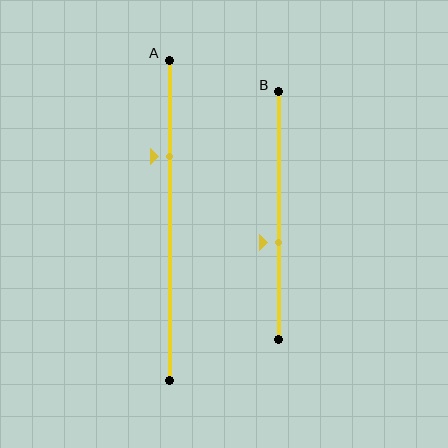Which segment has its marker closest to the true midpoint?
Segment B has its marker closest to the true midpoint.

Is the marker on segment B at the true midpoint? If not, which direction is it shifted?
No, the marker on segment B is shifted downward by about 11% of the segment length.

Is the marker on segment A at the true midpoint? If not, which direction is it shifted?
No, the marker on segment A is shifted upward by about 20% of the segment length.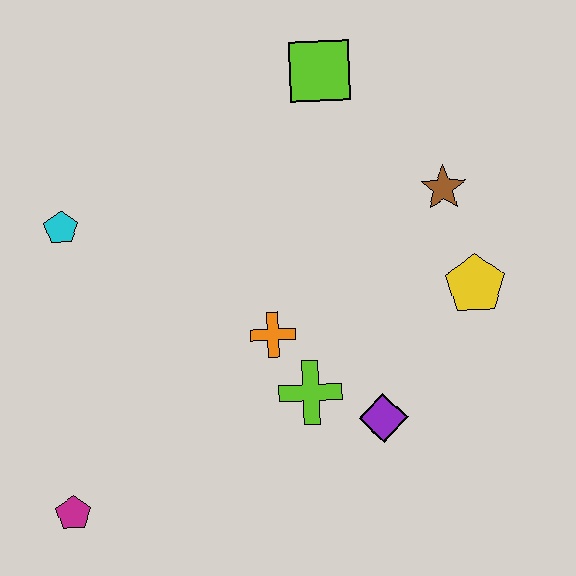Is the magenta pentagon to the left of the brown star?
Yes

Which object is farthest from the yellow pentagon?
The magenta pentagon is farthest from the yellow pentagon.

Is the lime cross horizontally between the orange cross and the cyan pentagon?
No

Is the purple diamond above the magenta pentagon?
Yes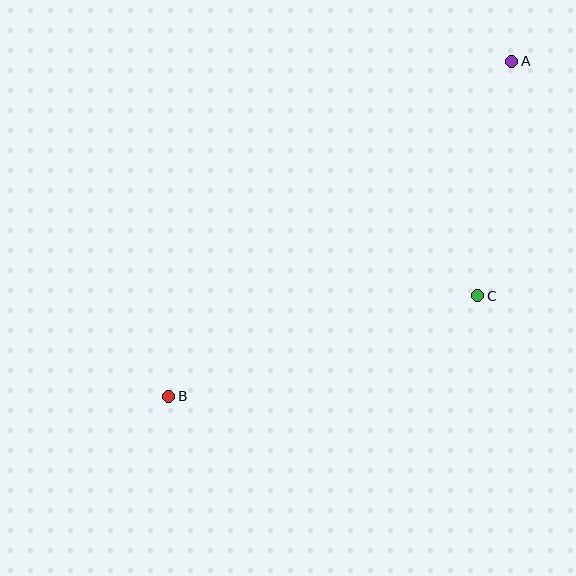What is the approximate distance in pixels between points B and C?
The distance between B and C is approximately 325 pixels.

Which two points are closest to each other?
Points A and C are closest to each other.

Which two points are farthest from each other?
Points A and B are farthest from each other.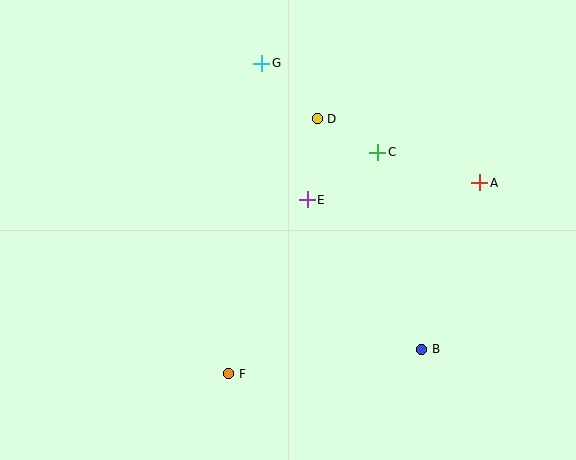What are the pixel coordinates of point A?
Point A is at (480, 183).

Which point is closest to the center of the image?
Point E at (307, 200) is closest to the center.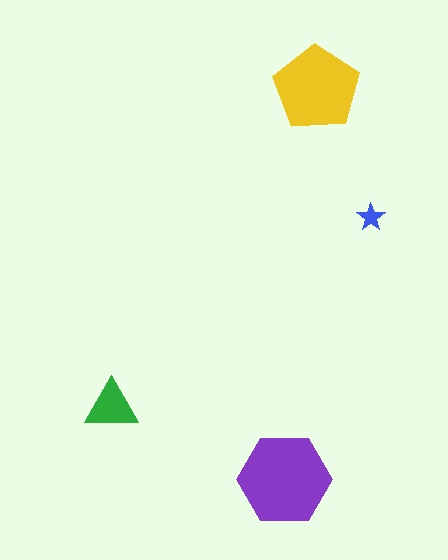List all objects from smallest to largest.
The blue star, the green triangle, the yellow pentagon, the purple hexagon.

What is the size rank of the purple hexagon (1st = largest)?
1st.